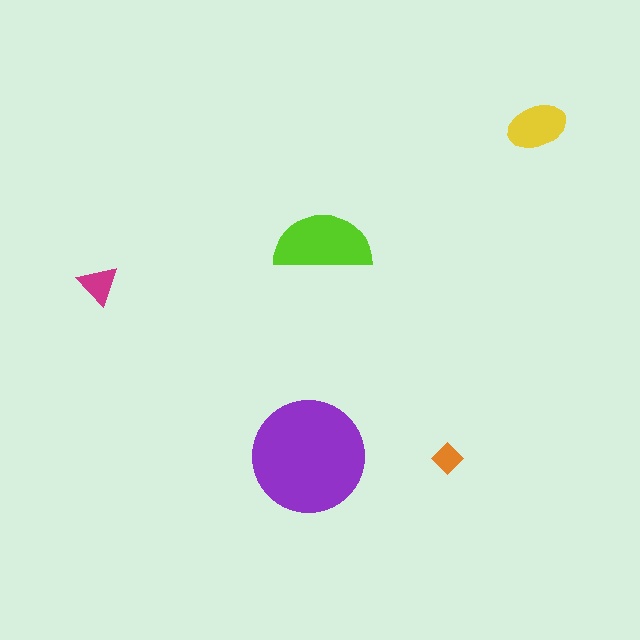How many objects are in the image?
There are 5 objects in the image.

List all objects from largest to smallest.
The purple circle, the lime semicircle, the yellow ellipse, the magenta triangle, the orange diamond.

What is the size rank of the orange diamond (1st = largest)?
5th.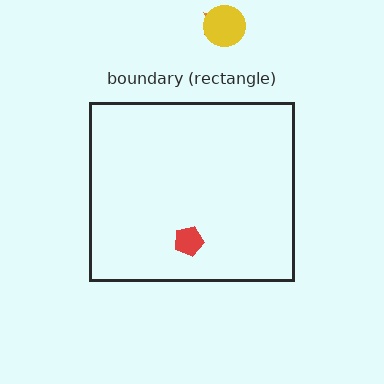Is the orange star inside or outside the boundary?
Outside.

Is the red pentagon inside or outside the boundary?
Inside.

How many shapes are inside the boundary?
1 inside, 2 outside.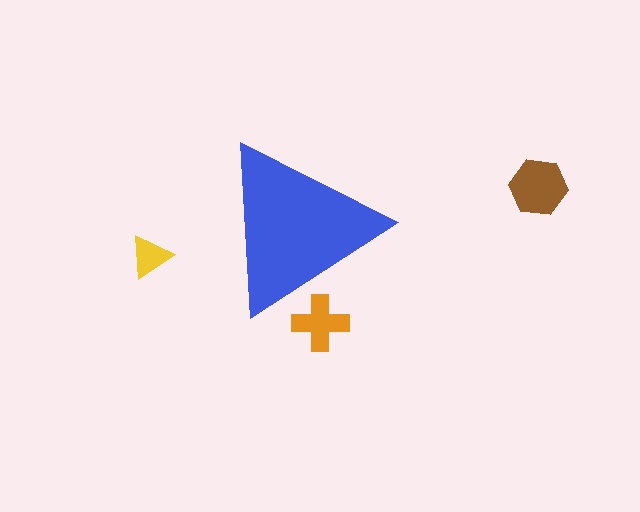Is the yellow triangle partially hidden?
No, the yellow triangle is fully visible.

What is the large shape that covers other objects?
A blue triangle.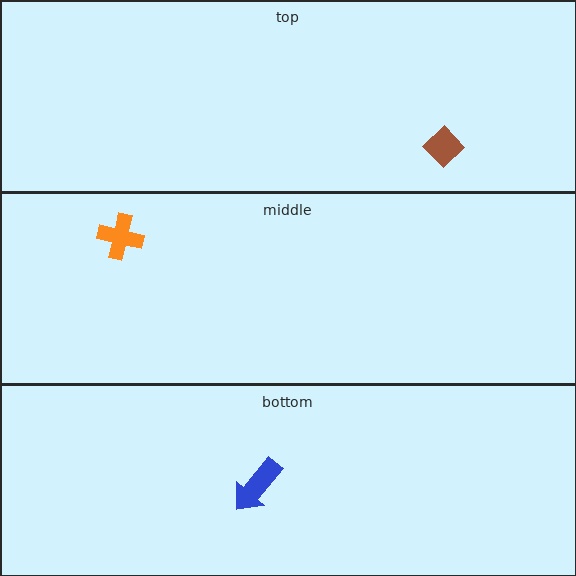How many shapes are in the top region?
1.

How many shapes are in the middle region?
1.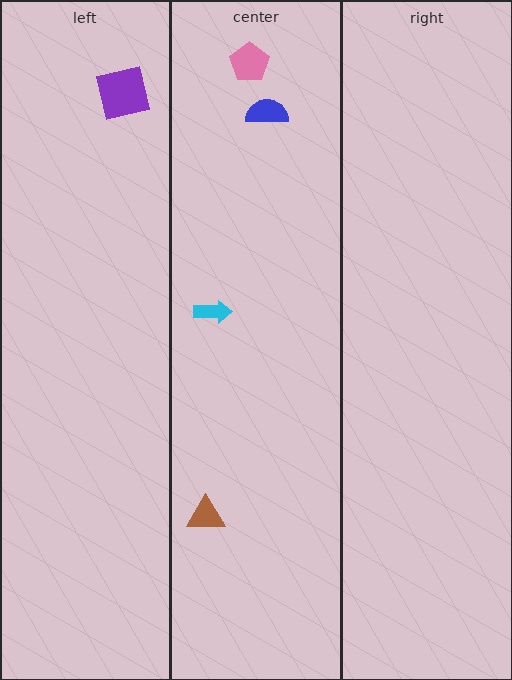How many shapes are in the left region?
1.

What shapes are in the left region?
The purple square.